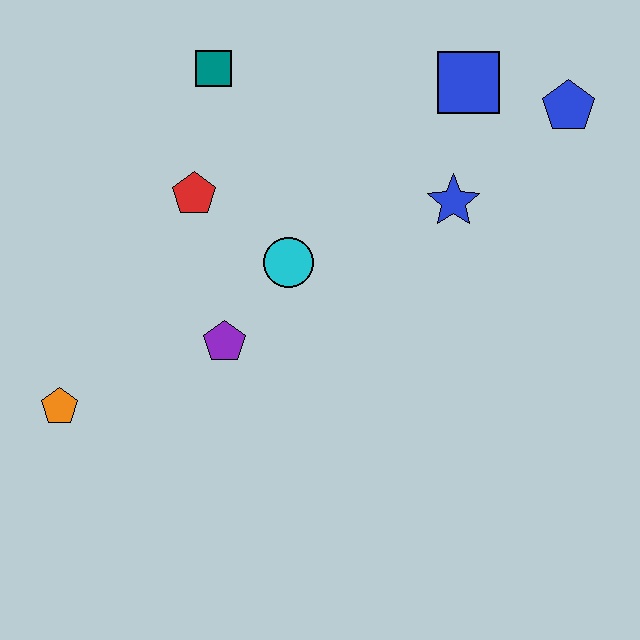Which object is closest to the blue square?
The blue pentagon is closest to the blue square.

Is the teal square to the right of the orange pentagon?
Yes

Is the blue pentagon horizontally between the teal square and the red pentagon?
No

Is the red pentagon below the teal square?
Yes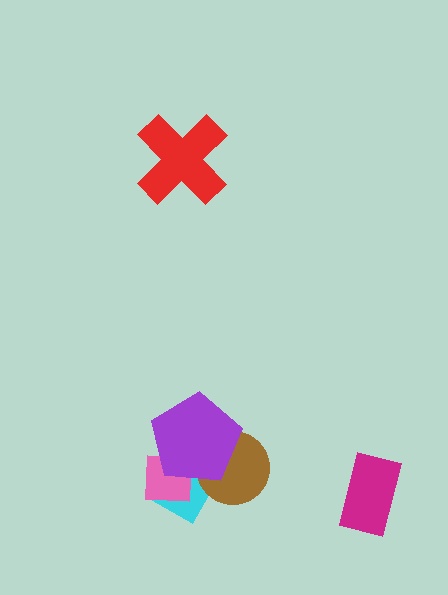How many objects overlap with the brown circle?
2 objects overlap with the brown circle.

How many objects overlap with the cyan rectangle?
3 objects overlap with the cyan rectangle.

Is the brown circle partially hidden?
Yes, it is partially covered by another shape.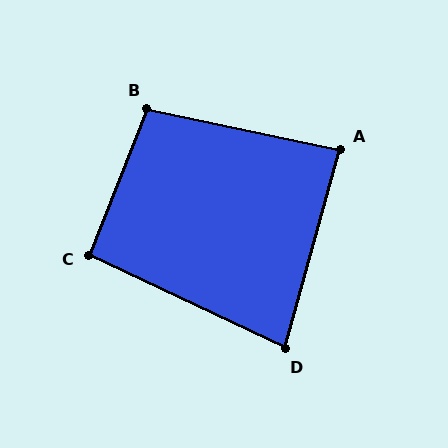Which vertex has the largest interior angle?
B, at approximately 100 degrees.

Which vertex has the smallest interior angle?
D, at approximately 80 degrees.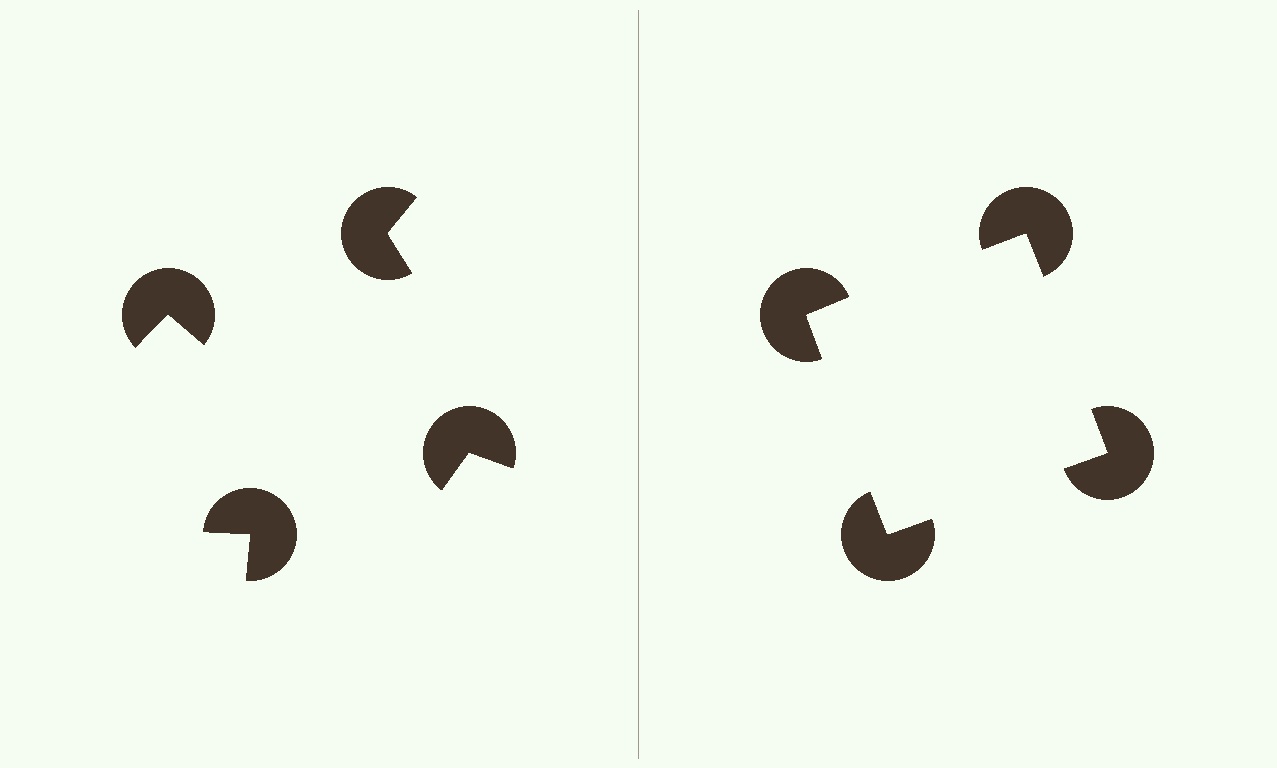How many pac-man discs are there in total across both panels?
8 — 4 on each side.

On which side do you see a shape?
An illusory square appears on the right side. On the left side the wedge cuts are rotated, so no coherent shape forms.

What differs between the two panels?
The pac-man discs are positioned identically on both sides; only the wedge orientations differ. On the right they align to a square; on the left they are misaligned.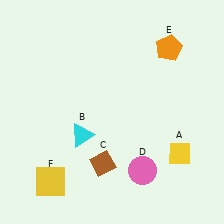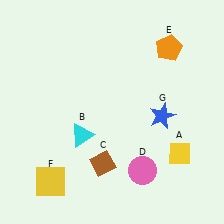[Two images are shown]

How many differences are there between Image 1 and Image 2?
There is 1 difference between the two images.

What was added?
A blue star (G) was added in Image 2.